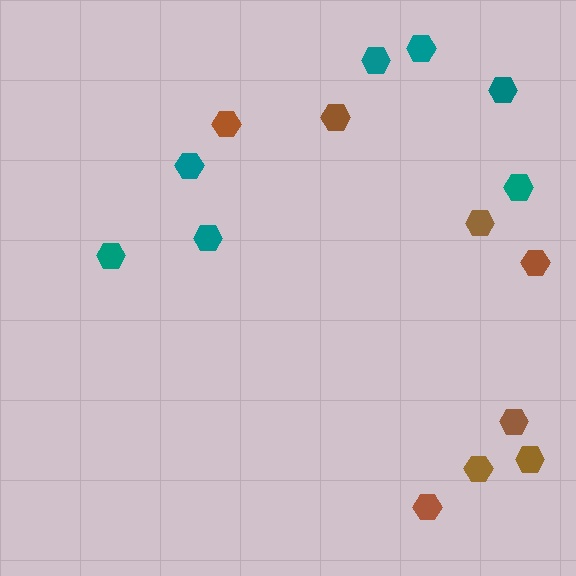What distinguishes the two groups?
There are 2 groups: one group of brown hexagons (8) and one group of teal hexagons (7).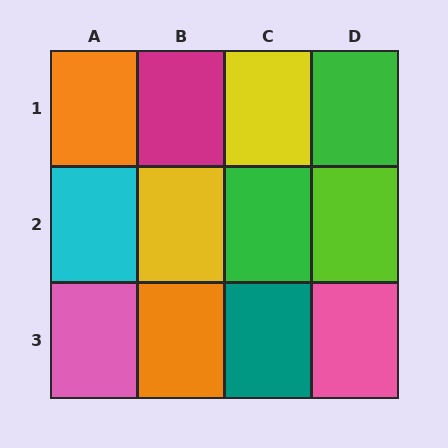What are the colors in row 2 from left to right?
Cyan, yellow, green, lime.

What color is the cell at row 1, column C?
Yellow.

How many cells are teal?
1 cell is teal.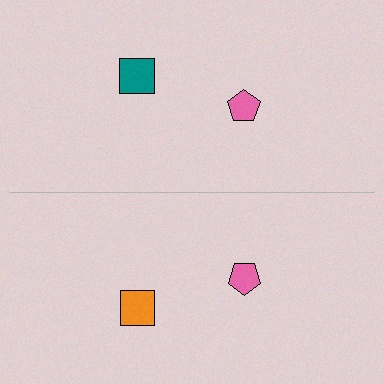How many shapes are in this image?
There are 4 shapes in this image.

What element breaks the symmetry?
The orange square on the bottom side breaks the symmetry — its mirror counterpart is teal.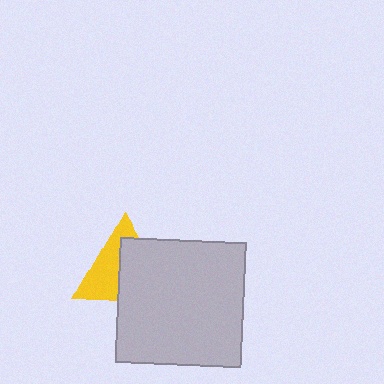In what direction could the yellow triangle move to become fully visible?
The yellow triangle could move toward the upper-left. That would shift it out from behind the light gray rectangle entirely.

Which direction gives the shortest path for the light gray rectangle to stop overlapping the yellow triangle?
Moving toward the lower-right gives the shortest separation.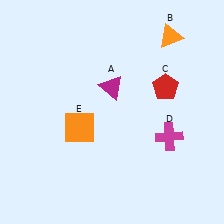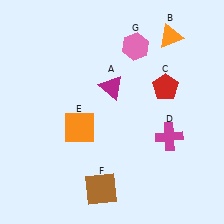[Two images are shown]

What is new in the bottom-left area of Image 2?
A brown square (F) was added in the bottom-left area of Image 2.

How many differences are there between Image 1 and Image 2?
There are 2 differences between the two images.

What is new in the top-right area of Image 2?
A pink hexagon (G) was added in the top-right area of Image 2.